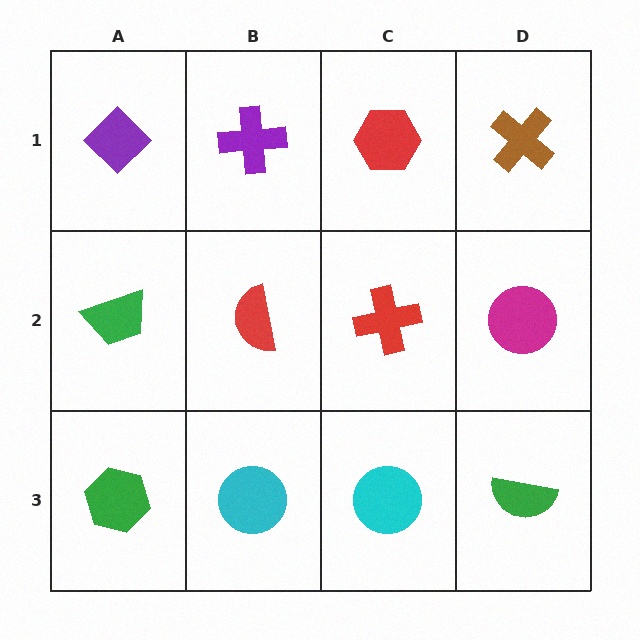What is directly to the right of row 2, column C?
A magenta circle.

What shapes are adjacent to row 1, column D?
A magenta circle (row 2, column D), a red hexagon (row 1, column C).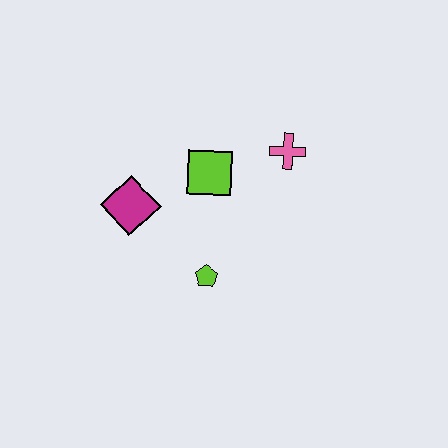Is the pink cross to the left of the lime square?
No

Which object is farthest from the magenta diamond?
The pink cross is farthest from the magenta diamond.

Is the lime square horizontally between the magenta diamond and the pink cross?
Yes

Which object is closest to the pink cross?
The lime square is closest to the pink cross.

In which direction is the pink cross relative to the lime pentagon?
The pink cross is above the lime pentagon.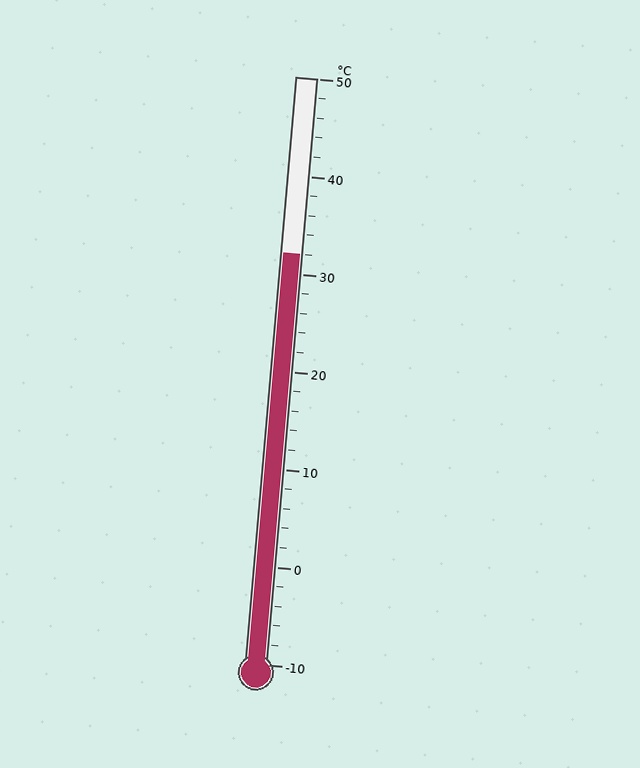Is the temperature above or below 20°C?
The temperature is above 20°C.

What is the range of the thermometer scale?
The thermometer scale ranges from -10°C to 50°C.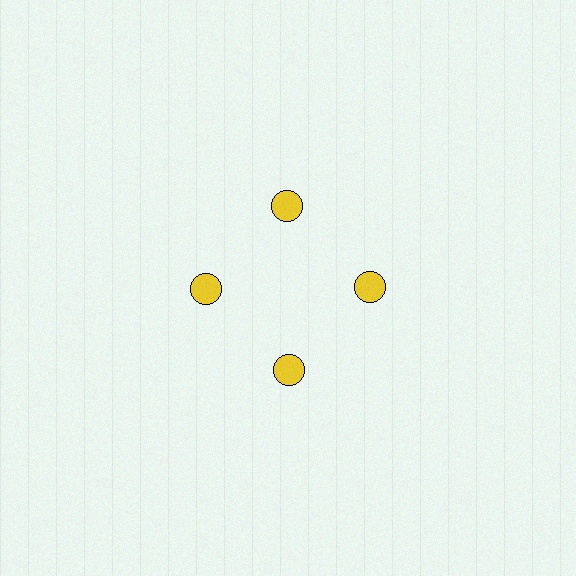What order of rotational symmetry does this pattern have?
This pattern has 4-fold rotational symmetry.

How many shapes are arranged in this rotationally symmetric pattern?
There are 4 shapes, arranged in 4 groups of 1.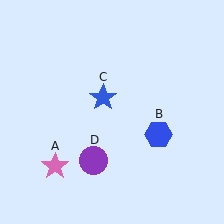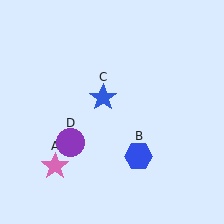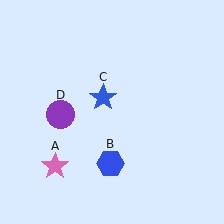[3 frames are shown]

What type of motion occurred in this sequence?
The blue hexagon (object B), purple circle (object D) rotated clockwise around the center of the scene.